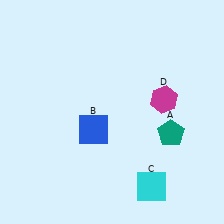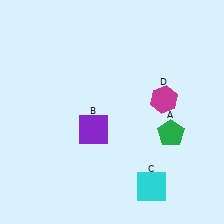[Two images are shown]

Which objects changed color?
A changed from teal to green. B changed from blue to purple.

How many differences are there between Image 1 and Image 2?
There are 2 differences between the two images.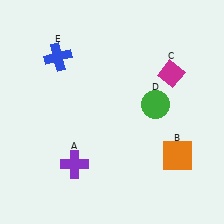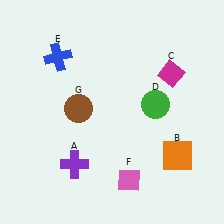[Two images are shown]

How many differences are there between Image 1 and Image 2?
There are 2 differences between the two images.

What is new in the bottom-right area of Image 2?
A pink diamond (F) was added in the bottom-right area of Image 2.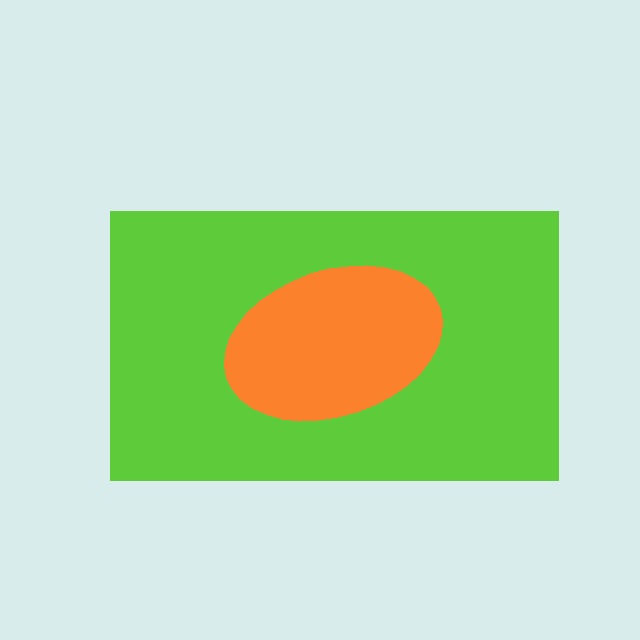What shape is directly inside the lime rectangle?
The orange ellipse.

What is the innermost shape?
The orange ellipse.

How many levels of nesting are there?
2.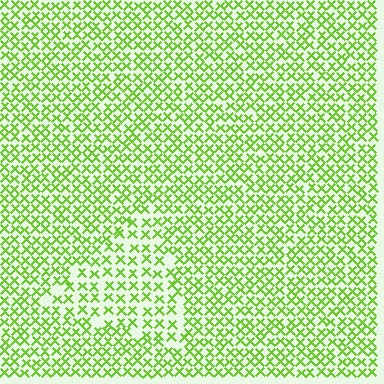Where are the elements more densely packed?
The elements are more densely packed outside the triangle boundary.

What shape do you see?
I see a triangle.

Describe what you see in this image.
The image contains small lime elements arranged at two different densities. A triangle-shaped region is visible where the elements are less densely packed than the surrounding area.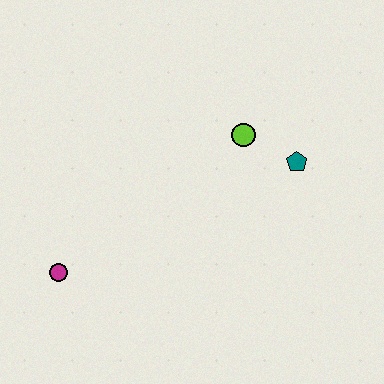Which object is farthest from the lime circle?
The magenta circle is farthest from the lime circle.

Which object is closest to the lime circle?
The teal pentagon is closest to the lime circle.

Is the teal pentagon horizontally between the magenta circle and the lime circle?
No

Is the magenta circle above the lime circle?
No